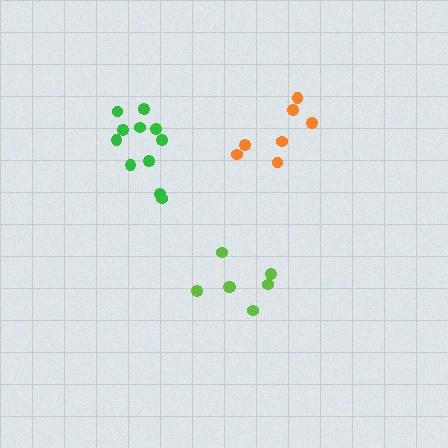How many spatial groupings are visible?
There are 3 spatial groupings.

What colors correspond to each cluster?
The clusters are colored: lime, orange, green.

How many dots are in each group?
Group 1: 7 dots, Group 2: 7 dots, Group 3: 11 dots (25 total).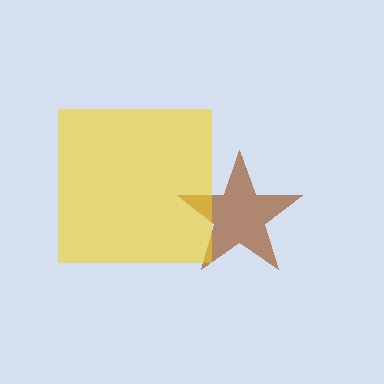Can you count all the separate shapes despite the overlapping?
Yes, there are 2 separate shapes.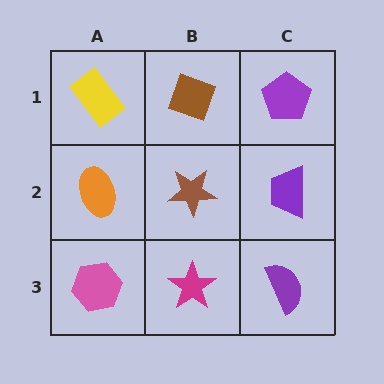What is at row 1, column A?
A yellow rectangle.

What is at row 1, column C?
A purple pentagon.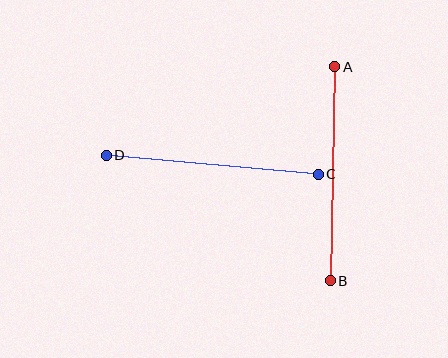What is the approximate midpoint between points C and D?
The midpoint is at approximately (212, 165) pixels.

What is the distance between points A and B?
The distance is approximately 214 pixels.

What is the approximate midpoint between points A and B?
The midpoint is at approximately (332, 174) pixels.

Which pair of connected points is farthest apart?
Points A and B are farthest apart.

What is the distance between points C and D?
The distance is approximately 213 pixels.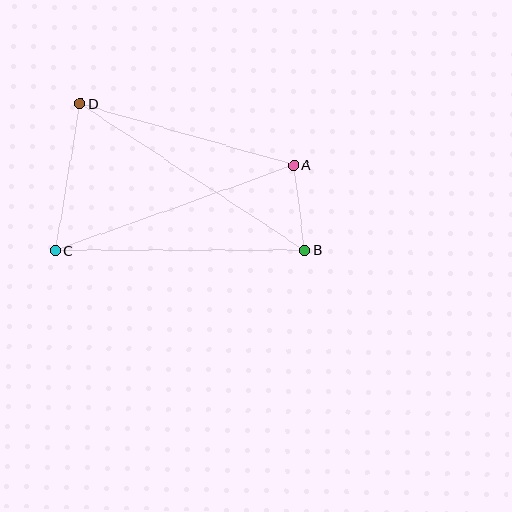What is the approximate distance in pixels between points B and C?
The distance between B and C is approximately 249 pixels.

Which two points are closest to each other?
Points A and B are closest to each other.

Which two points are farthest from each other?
Points B and D are farthest from each other.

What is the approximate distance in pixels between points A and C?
The distance between A and C is approximately 253 pixels.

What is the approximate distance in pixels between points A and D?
The distance between A and D is approximately 222 pixels.